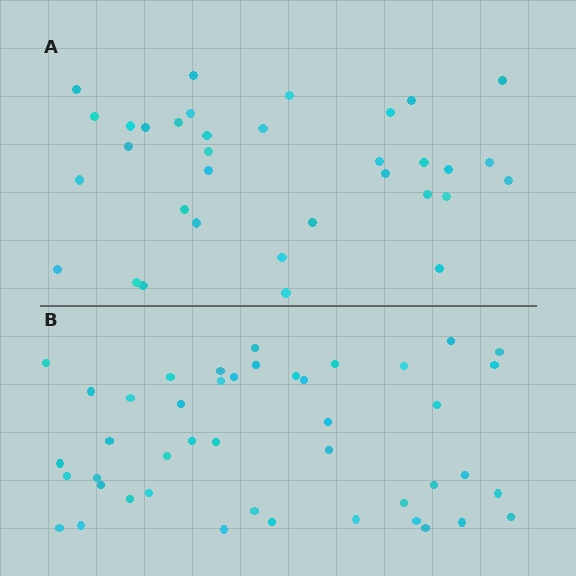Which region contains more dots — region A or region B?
Region B (the bottom region) has more dots.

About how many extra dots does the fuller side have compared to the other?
Region B has roughly 10 or so more dots than region A.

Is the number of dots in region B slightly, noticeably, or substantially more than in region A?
Region B has noticeably more, but not dramatically so. The ratio is roughly 1.3 to 1.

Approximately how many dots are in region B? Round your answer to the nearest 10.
About 40 dots. (The exact count is 44, which rounds to 40.)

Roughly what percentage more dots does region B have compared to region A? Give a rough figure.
About 30% more.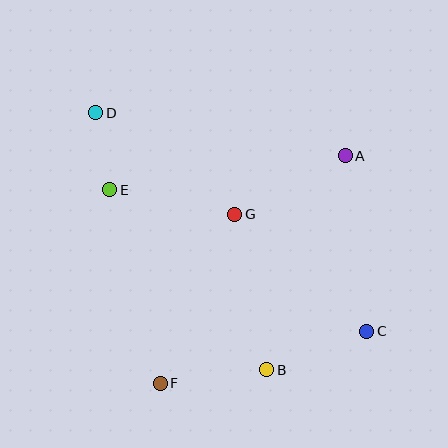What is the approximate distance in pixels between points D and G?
The distance between D and G is approximately 172 pixels.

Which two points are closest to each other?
Points D and E are closest to each other.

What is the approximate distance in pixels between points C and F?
The distance between C and F is approximately 213 pixels.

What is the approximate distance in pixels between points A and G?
The distance between A and G is approximately 125 pixels.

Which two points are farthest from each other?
Points C and D are farthest from each other.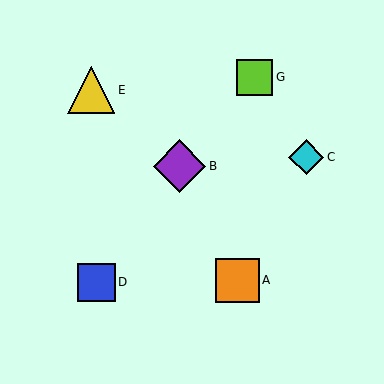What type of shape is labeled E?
Shape E is a yellow triangle.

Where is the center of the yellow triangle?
The center of the yellow triangle is at (91, 90).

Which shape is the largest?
The purple diamond (labeled B) is the largest.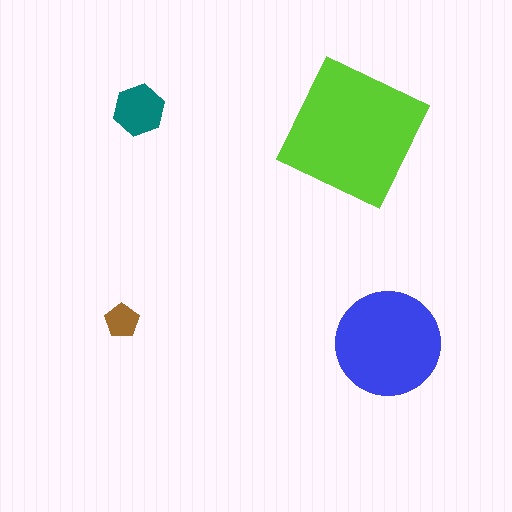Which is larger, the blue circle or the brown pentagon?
The blue circle.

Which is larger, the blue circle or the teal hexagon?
The blue circle.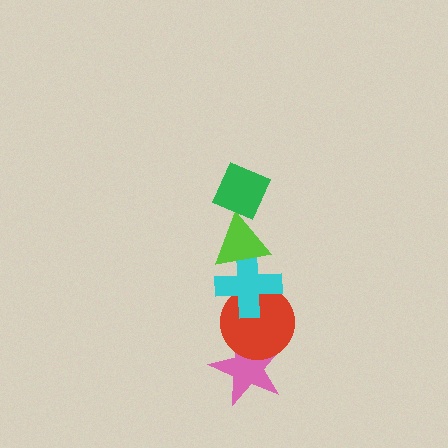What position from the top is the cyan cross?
The cyan cross is 3rd from the top.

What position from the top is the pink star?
The pink star is 5th from the top.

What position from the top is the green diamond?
The green diamond is 1st from the top.